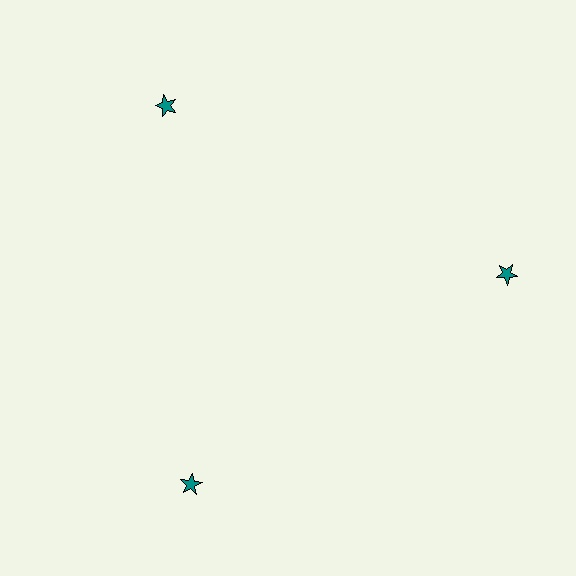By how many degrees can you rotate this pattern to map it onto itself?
The pattern maps onto itself every 120 degrees of rotation.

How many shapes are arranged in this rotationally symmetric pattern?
There are 3 shapes, arranged in 3 groups of 1.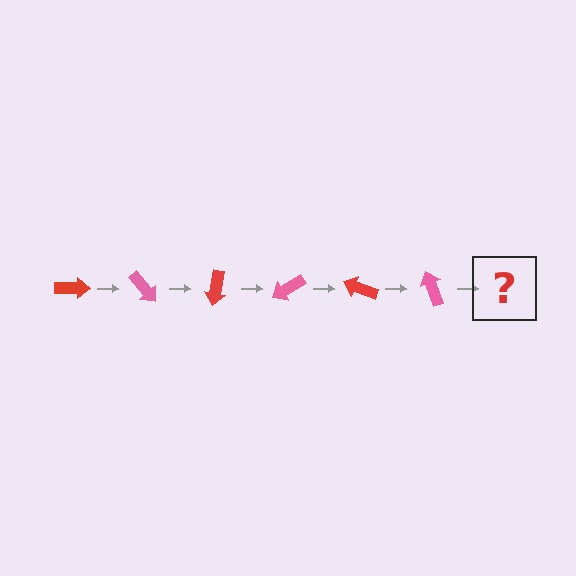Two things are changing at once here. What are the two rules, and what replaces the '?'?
The two rules are that it rotates 50 degrees each step and the color cycles through red and pink. The '?' should be a red arrow, rotated 300 degrees from the start.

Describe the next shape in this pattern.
It should be a red arrow, rotated 300 degrees from the start.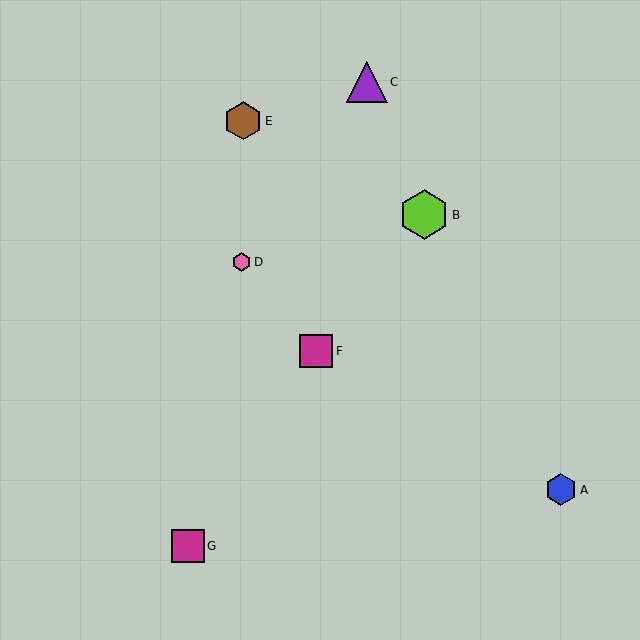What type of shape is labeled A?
Shape A is a blue hexagon.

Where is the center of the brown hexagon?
The center of the brown hexagon is at (243, 121).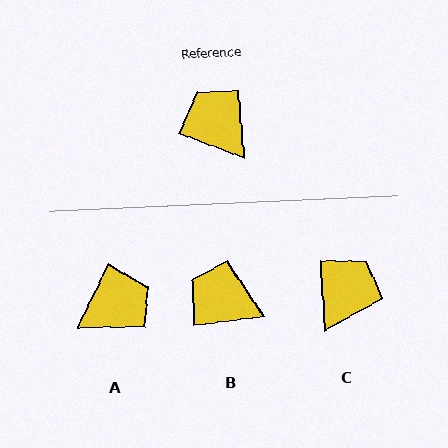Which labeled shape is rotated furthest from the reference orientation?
A, about 95 degrees away.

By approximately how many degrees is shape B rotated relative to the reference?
Approximately 28 degrees counter-clockwise.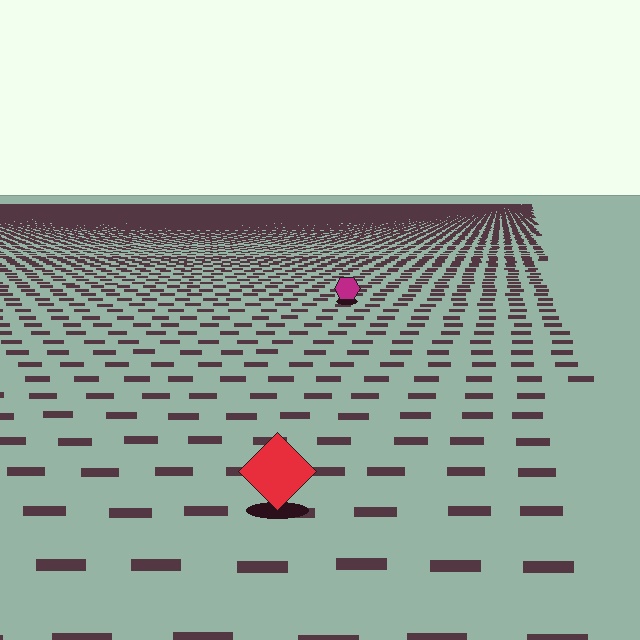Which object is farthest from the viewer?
The magenta hexagon is farthest from the viewer. It appears smaller and the ground texture around it is denser.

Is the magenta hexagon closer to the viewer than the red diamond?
No. The red diamond is closer — you can tell from the texture gradient: the ground texture is coarser near it.